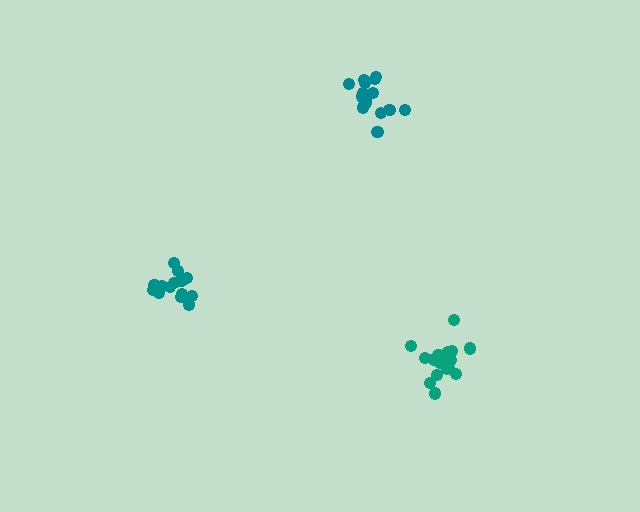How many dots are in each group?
Group 1: 16 dots, Group 2: 15 dots, Group 3: 20 dots (51 total).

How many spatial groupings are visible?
There are 3 spatial groupings.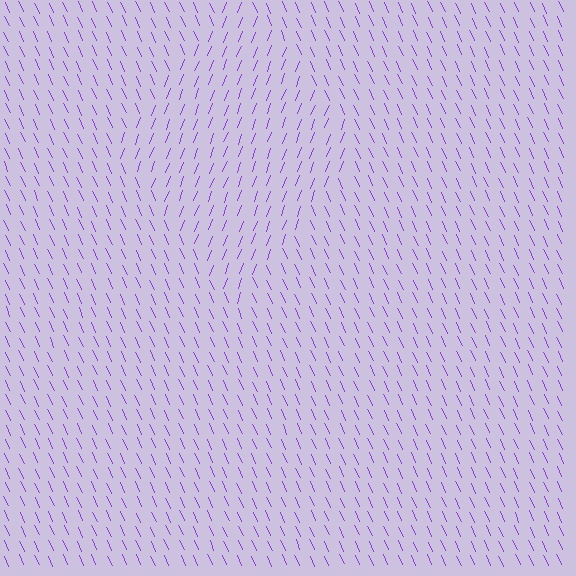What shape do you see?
I see a diamond.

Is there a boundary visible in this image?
Yes, there is a texture boundary formed by a change in line orientation.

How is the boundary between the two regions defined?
The boundary is defined purely by a change in line orientation (approximately 45 degrees difference). All lines are the same color and thickness.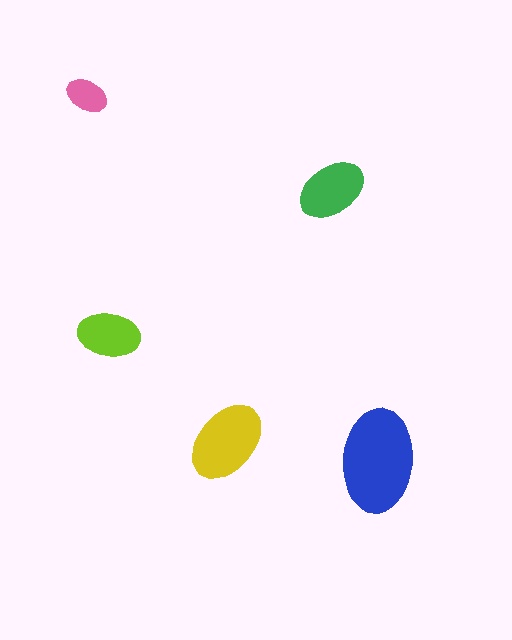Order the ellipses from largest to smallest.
the blue one, the yellow one, the green one, the lime one, the pink one.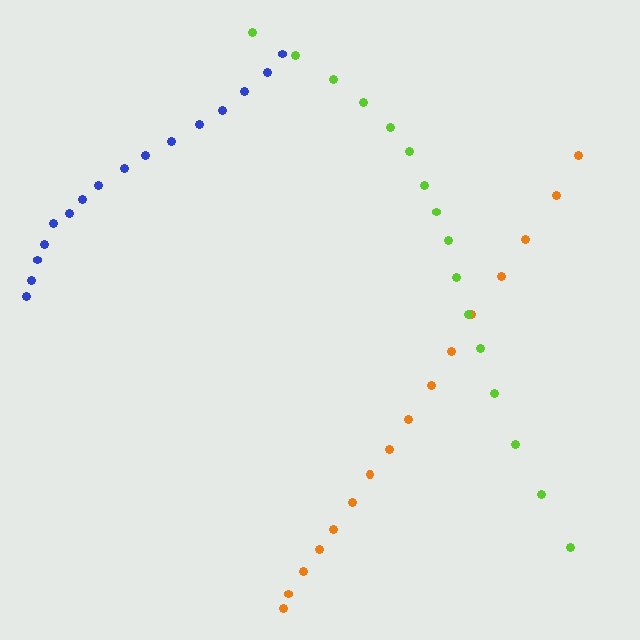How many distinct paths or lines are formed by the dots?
There are 3 distinct paths.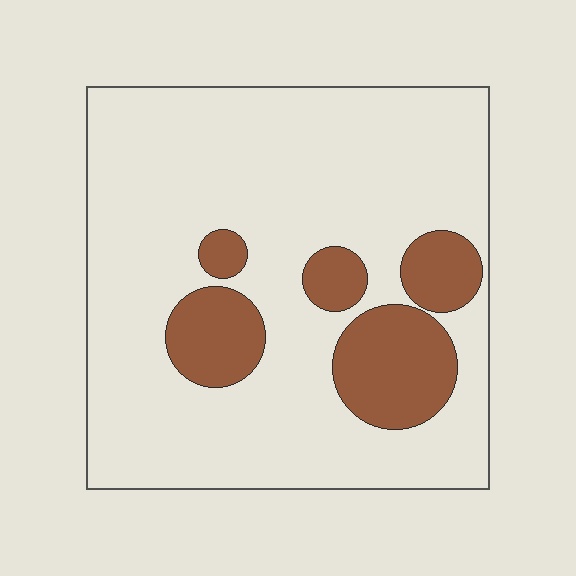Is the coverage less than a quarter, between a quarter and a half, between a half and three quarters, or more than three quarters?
Less than a quarter.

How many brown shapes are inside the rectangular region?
5.